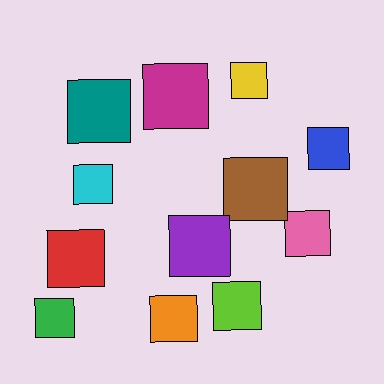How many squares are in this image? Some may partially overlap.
There are 12 squares.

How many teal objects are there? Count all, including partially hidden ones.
There is 1 teal object.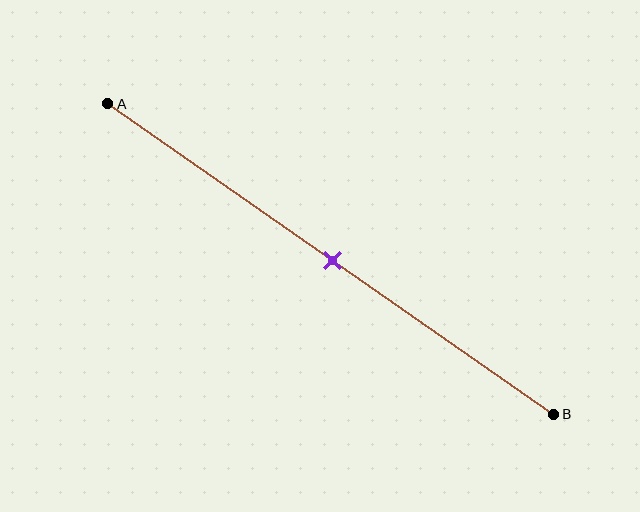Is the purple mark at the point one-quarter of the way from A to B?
No, the mark is at about 50% from A, not at the 25% one-quarter point.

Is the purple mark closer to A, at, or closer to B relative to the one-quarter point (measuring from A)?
The purple mark is closer to point B than the one-quarter point of segment AB.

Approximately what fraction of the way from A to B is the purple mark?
The purple mark is approximately 50% of the way from A to B.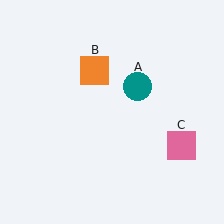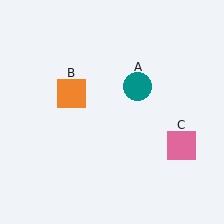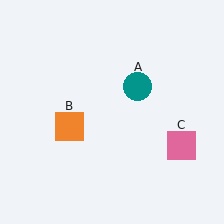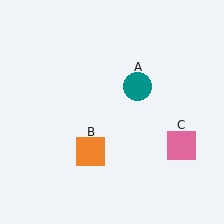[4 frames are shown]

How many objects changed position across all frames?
1 object changed position: orange square (object B).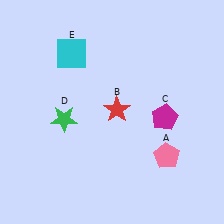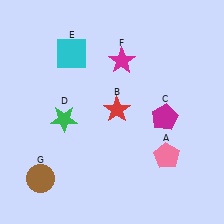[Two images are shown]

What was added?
A magenta star (F), a brown circle (G) were added in Image 2.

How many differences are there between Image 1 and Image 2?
There are 2 differences between the two images.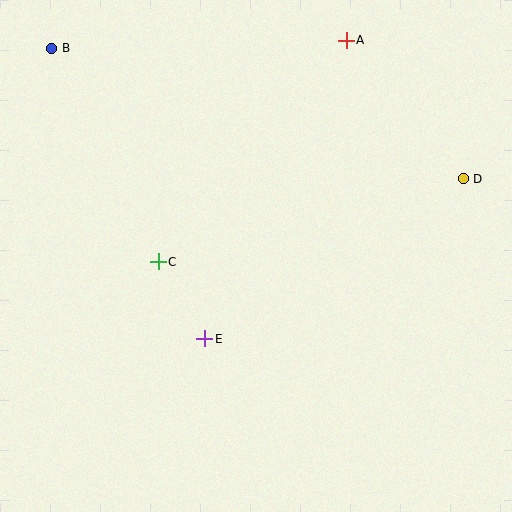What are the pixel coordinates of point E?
Point E is at (205, 339).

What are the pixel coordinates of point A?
Point A is at (346, 40).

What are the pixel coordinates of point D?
Point D is at (463, 179).